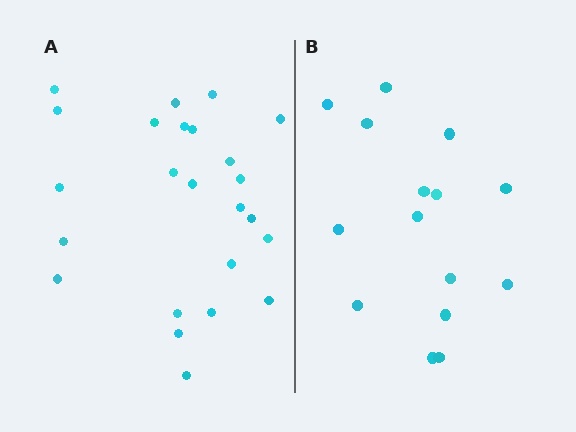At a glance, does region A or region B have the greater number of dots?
Region A (the left region) has more dots.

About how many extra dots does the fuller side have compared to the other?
Region A has roughly 8 or so more dots than region B.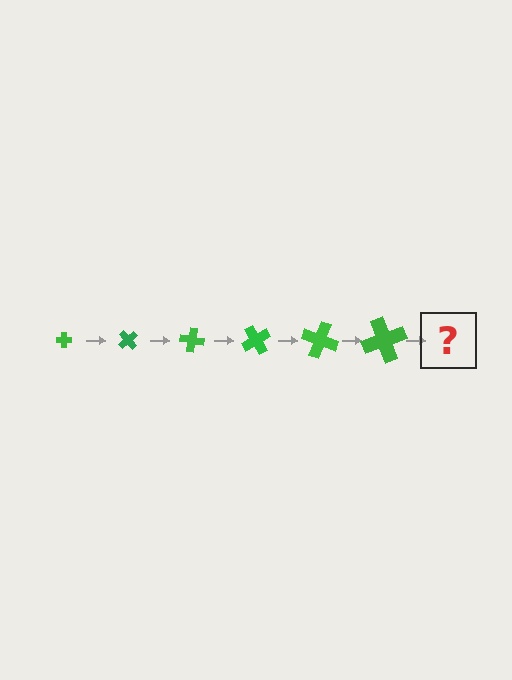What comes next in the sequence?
The next element should be a cross, larger than the previous one and rotated 300 degrees from the start.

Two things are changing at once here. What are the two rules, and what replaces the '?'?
The two rules are that the cross grows larger each step and it rotates 50 degrees each step. The '?' should be a cross, larger than the previous one and rotated 300 degrees from the start.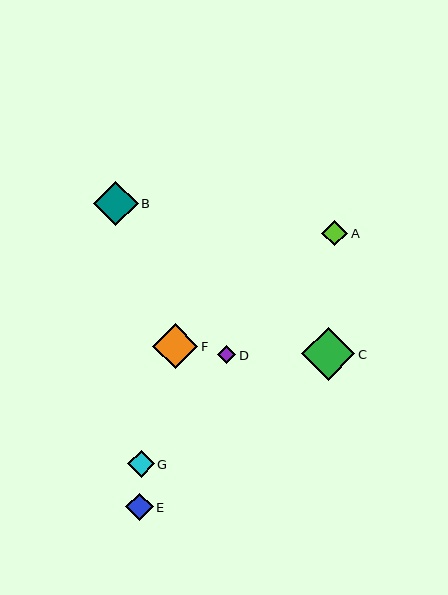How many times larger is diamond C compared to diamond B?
Diamond C is approximately 1.2 times the size of diamond B.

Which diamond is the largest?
Diamond C is the largest with a size of approximately 53 pixels.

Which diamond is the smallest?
Diamond D is the smallest with a size of approximately 18 pixels.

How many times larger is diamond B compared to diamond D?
Diamond B is approximately 2.4 times the size of diamond D.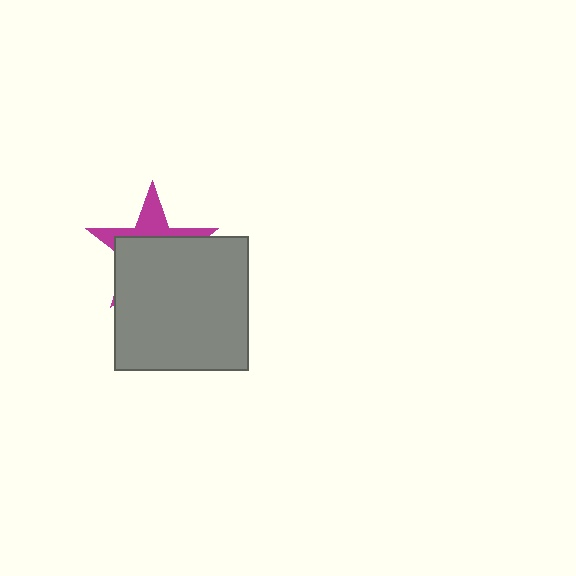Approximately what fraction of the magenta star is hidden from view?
Roughly 67% of the magenta star is hidden behind the gray square.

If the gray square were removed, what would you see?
You would see the complete magenta star.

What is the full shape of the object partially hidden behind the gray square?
The partially hidden object is a magenta star.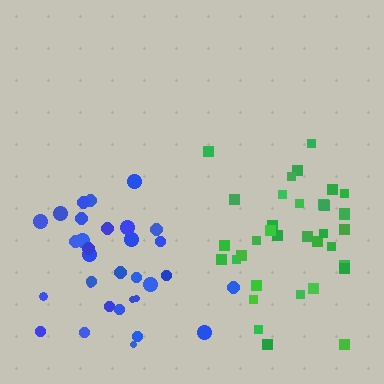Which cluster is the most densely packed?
Green.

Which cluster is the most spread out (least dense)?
Blue.